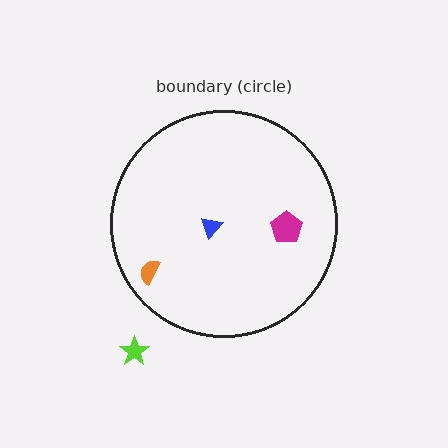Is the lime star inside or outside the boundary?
Outside.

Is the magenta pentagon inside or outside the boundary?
Inside.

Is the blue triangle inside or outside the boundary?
Inside.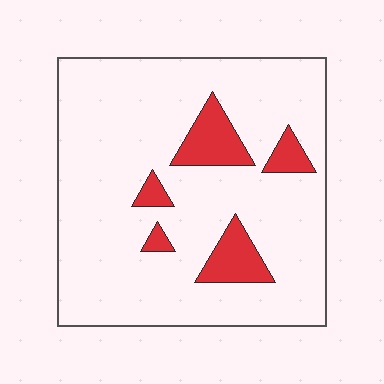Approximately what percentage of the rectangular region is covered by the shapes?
Approximately 10%.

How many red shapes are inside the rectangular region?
5.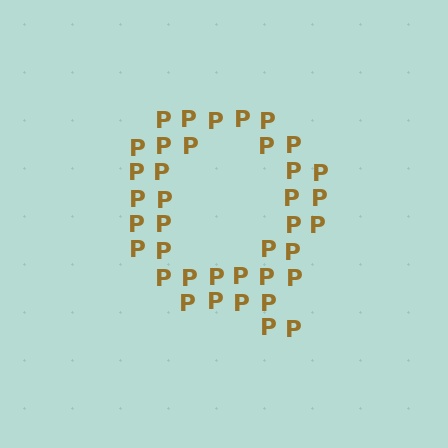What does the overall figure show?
The overall figure shows the letter Q.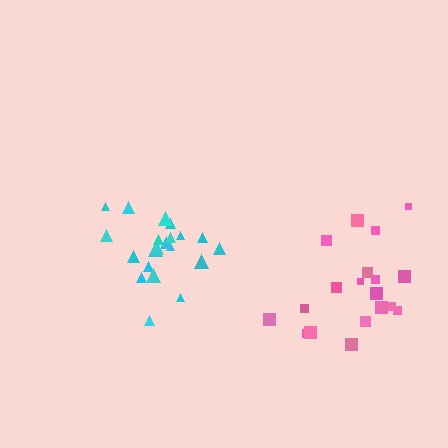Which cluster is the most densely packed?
Cyan.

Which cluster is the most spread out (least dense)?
Pink.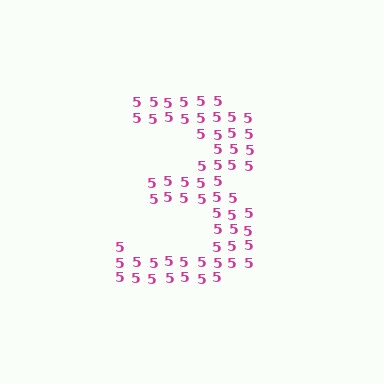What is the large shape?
The large shape is the digit 3.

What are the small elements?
The small elements are digit 5's.